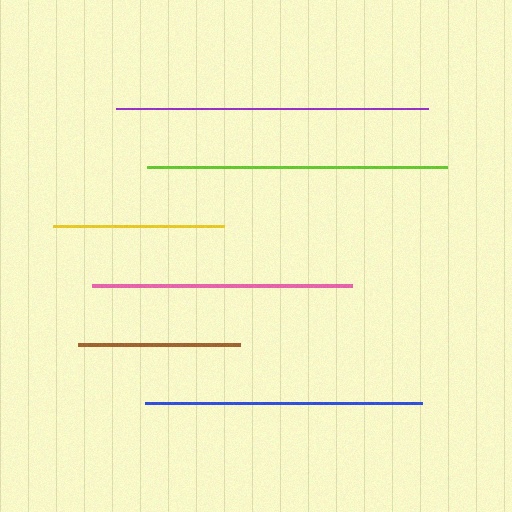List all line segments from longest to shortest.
From longest to shortest: purple, lime, blue, pink, yellow, brown.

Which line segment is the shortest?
The brown line is the shortest at approximately 162 pixels.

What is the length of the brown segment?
The brown segment is approximately 162 pixels long.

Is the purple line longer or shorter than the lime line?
The purple line is longer than the lime line.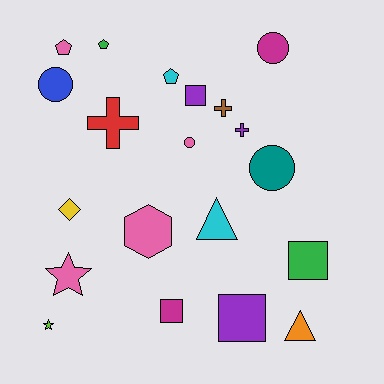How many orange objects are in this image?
There is 1 orange object.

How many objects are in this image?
There are 20 objects.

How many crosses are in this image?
There are 3 crosses.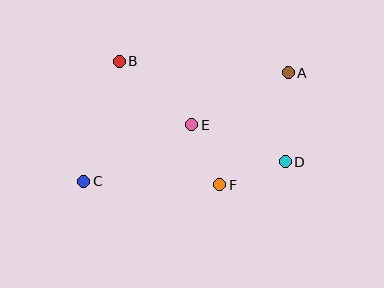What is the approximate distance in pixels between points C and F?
The distance between C and F is approximately 136 pixels.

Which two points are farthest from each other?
Points A and C are farthest from each other.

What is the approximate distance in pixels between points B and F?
The distance between B and F is approximately 159 pixels.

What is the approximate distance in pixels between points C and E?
The distance between C and E is approximately 121 pixels.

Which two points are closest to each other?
Points E and F are closest to each other.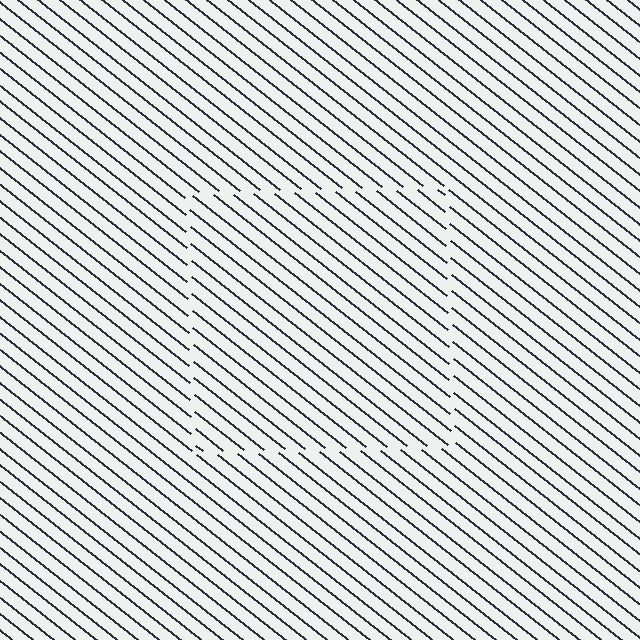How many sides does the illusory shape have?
4 sides — the line-ends trace a square.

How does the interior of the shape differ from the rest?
The interior of the shape contains the same grating, shifted by half a period — the contour is defined by the phase discontinuity where line-ends from the inner and outer gratings abut.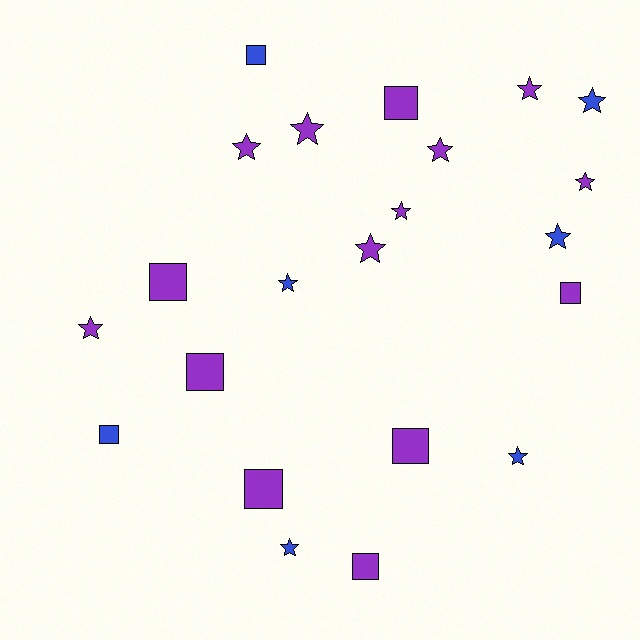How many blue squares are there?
There are 2 blue squares.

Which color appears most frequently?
Purple, with 15 objects.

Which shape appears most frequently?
Star, with 13 objects.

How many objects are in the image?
There are 22 objects.